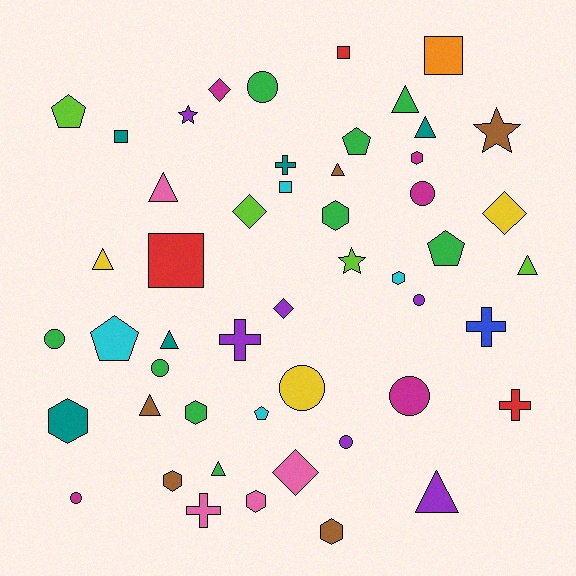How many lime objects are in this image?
There are 4 lime objects.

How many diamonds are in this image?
There are 5 diamonds.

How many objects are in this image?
There are 50 objects.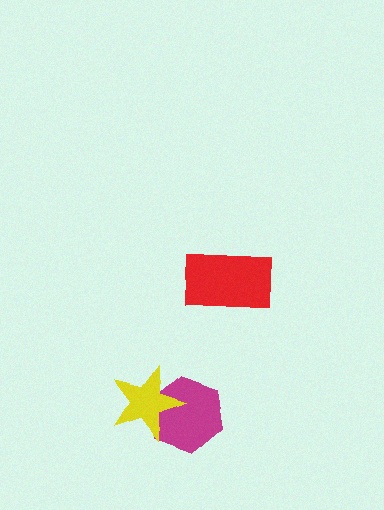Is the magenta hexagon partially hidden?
Yes, it is partially covered by another shape.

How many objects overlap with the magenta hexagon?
1 object overlaps with the magenta hexagon.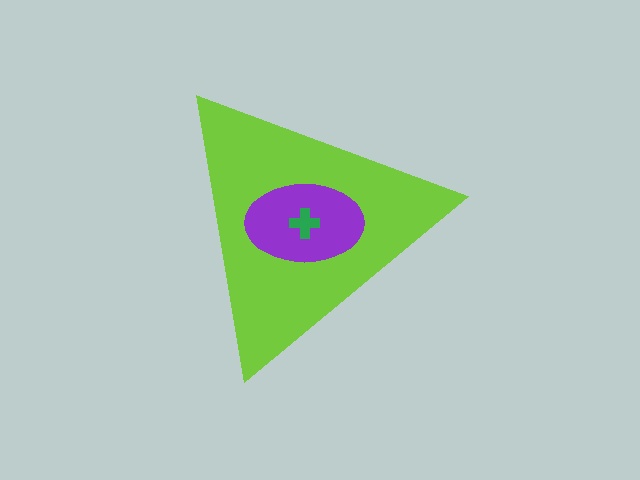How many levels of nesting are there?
3.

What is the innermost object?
The green cross.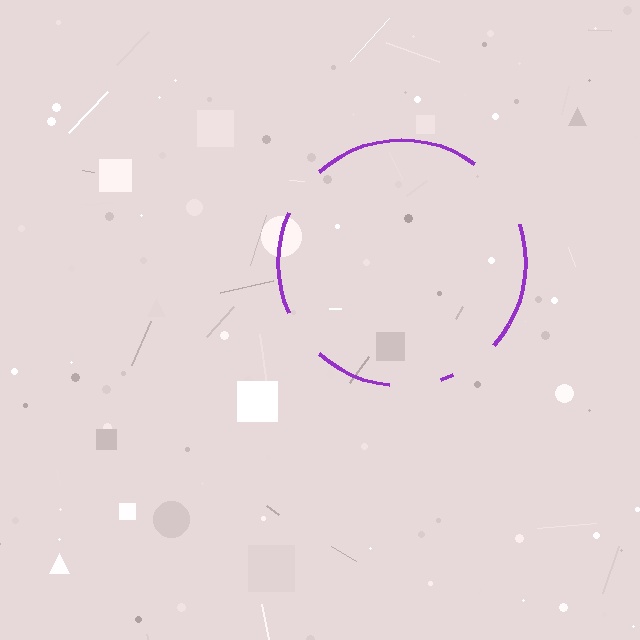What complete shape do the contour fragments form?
The contour fragments form a circle.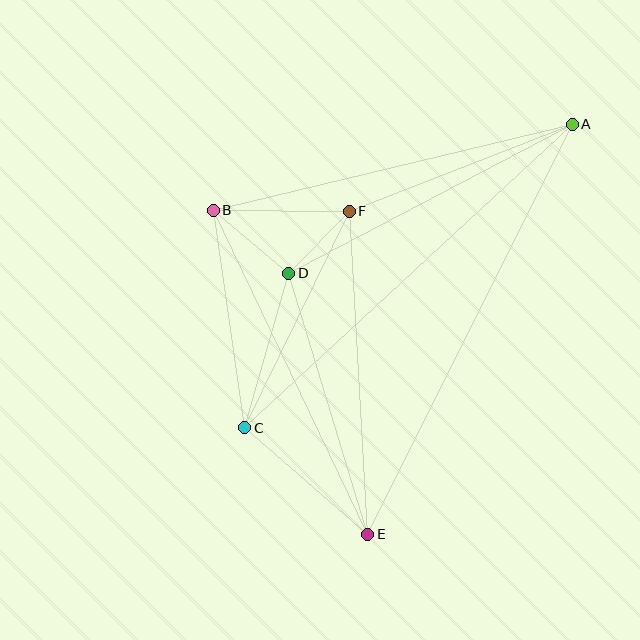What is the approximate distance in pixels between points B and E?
The distance between B and E is approximately 359 pixels.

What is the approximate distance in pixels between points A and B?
The distance between A and B is approximately 369 pixels.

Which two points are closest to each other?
Points D and F are closest to each other.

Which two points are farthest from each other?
Points A and E are farthest from each other.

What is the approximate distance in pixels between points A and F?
The distance between A and F is approximately 239 pixels.